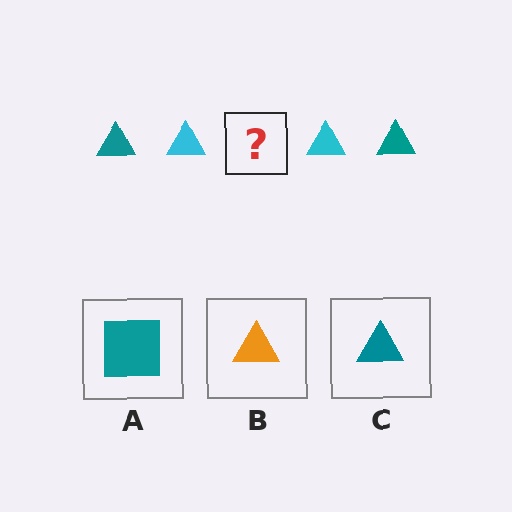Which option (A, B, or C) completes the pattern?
C.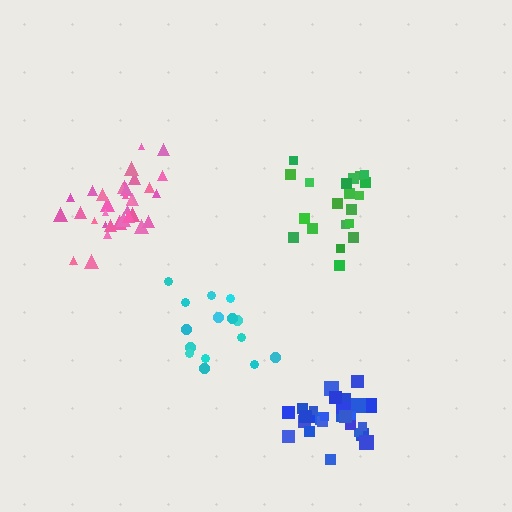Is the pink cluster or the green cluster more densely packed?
Pink.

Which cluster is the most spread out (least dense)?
Cyan.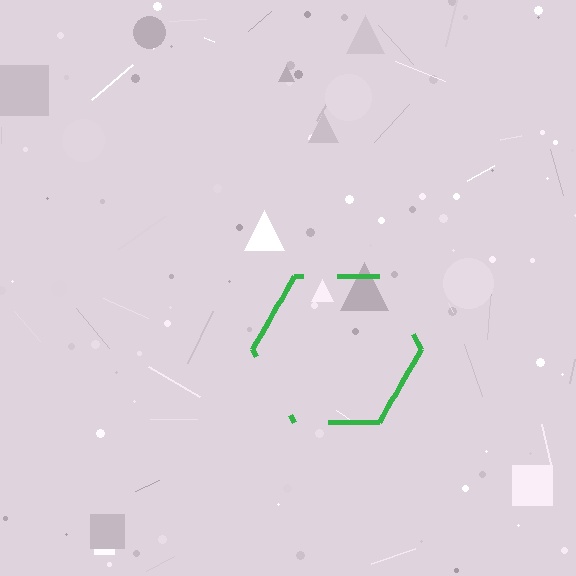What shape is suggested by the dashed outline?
The dashed outline suggests a hexagon.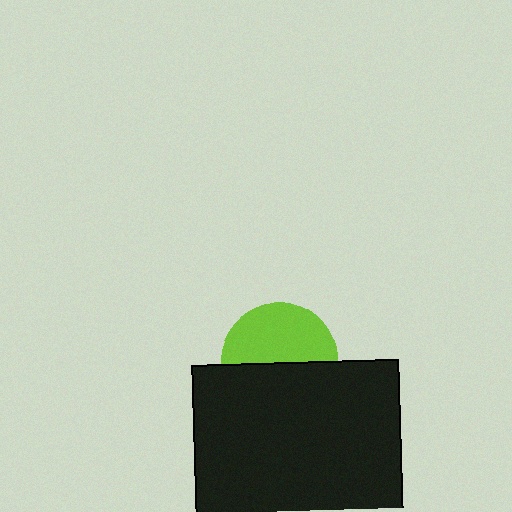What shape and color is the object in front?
The object in front is a black rectangle.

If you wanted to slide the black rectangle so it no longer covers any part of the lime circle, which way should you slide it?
Slide it down — that is the most direct way to separate the two shapes.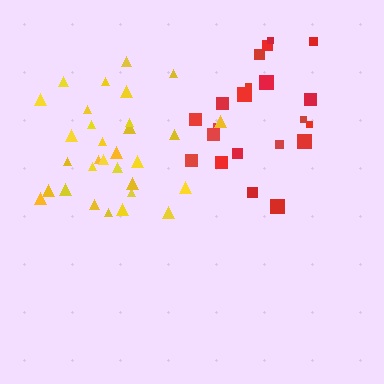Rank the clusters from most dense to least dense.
yellow, red.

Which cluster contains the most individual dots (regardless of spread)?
Yellow (31).